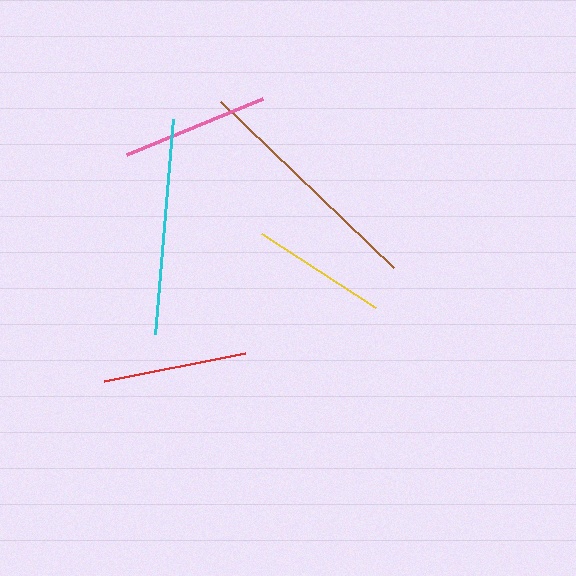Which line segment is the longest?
The brown line is the longest at approximately 240 pixels.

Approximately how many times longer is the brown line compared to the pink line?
The brown line is approximately 1.6 times the length of the pink line.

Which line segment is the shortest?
The yellow line is the shortest at approximately 135 pixels.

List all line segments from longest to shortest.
From longest to shortest: brown, cyan, pink, red, yellow.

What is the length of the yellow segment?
The yellow segment is approximately 135 pixels long.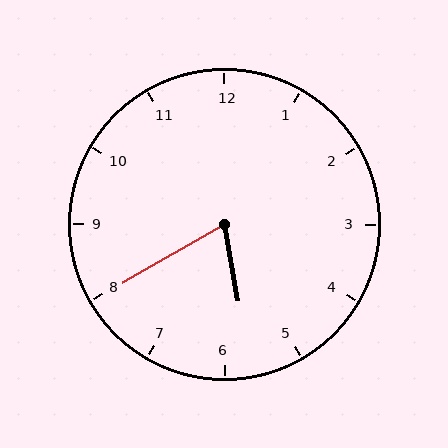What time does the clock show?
5:40.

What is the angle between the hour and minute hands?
Approximately 70 degrees.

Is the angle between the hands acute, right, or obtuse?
It is acute.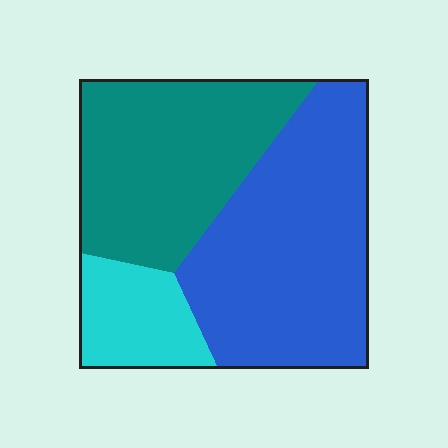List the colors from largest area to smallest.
From largest to smallest: blue, teal, cyan.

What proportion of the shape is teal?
Teal takes up about three eighths (3/8) of the shape.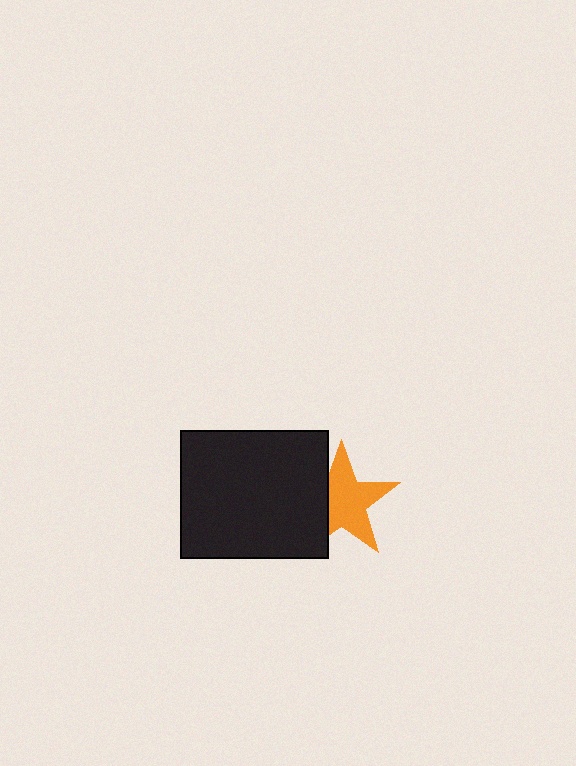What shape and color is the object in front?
The object in front is a black rectangle.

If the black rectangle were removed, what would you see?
You would see the complete orange star.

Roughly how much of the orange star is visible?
Most of it is visible (roughly 69%).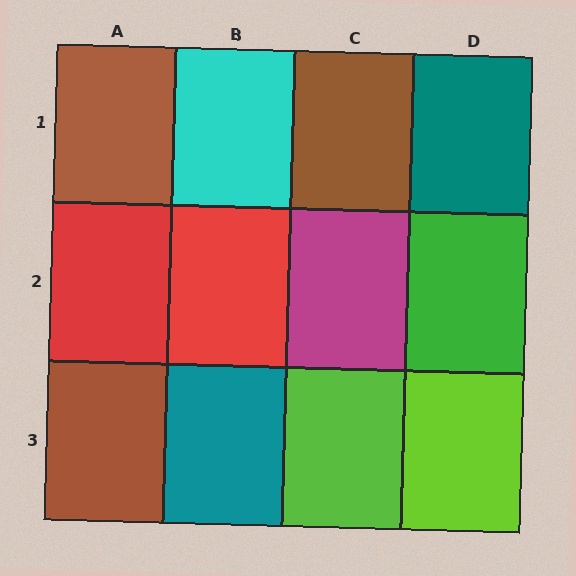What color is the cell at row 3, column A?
Brown.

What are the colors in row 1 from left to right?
Brown, cyan, brown, teal.